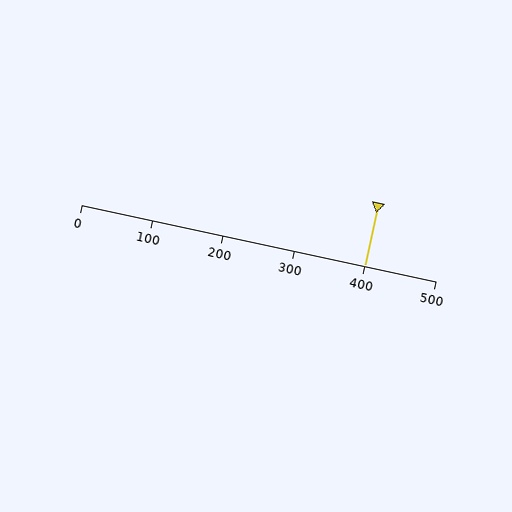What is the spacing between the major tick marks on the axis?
The major ticks are spaced 100 apart.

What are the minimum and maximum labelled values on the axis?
The axis runs from 0 to 500.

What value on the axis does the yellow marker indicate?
The marker indicates approximately 400.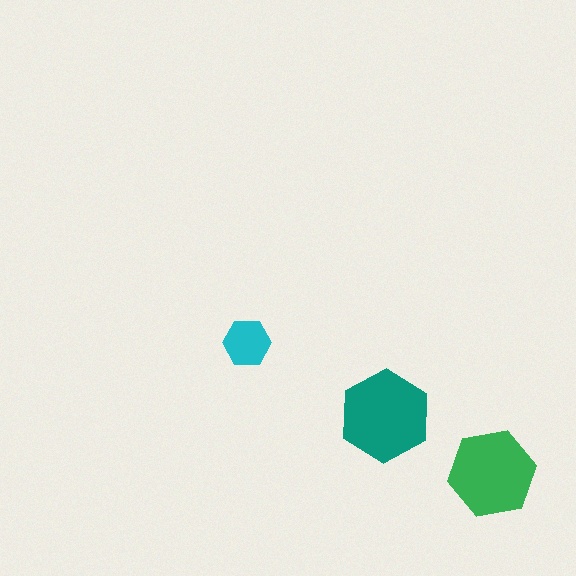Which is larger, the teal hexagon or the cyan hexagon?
The teal one.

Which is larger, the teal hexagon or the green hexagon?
The teal one.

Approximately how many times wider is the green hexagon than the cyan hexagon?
About 2 times wider.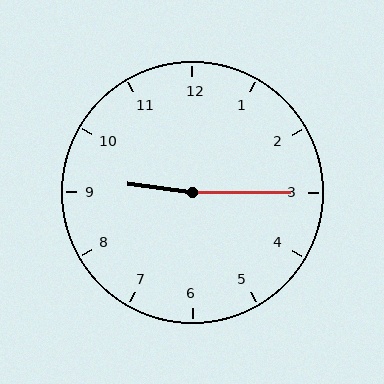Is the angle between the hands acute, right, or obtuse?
It is obtuse.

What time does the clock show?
9:15.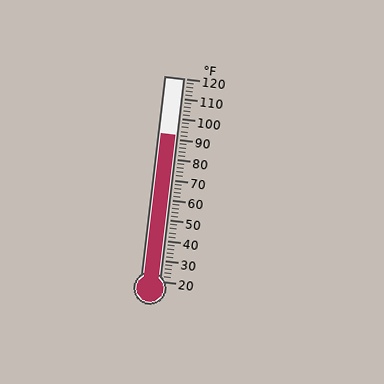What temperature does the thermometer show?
The thermometer shows approximately 92°F.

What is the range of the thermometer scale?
The thermometer scale ranges from 20°F to 120°F.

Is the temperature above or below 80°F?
The temperature is above 80°F.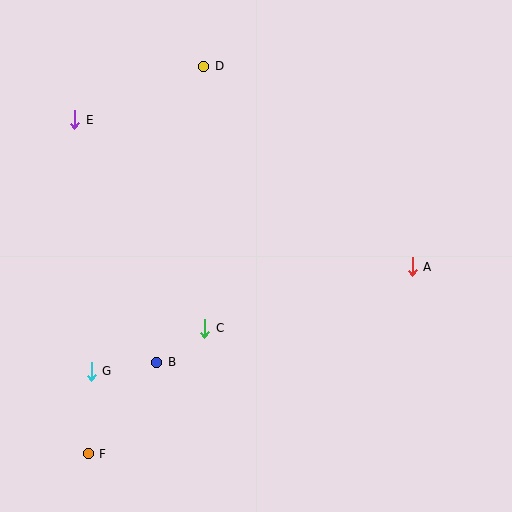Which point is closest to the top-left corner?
Point E is closest to the top-left corner.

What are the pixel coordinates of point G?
Point G is at (91, 371).